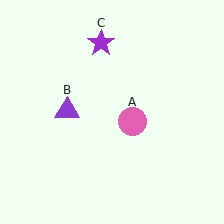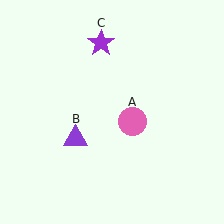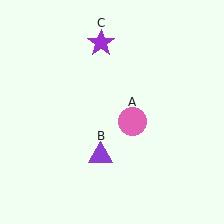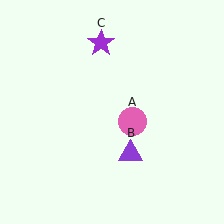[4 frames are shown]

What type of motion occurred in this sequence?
The purple triangle (object B) rotated counterclockwise around the center of the scene.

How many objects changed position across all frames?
1 object changed position: purple triangle (object B).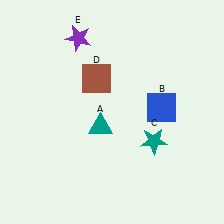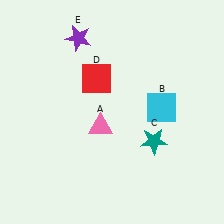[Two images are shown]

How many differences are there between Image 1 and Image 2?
There are 3 differences between the two images.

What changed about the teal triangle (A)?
In Image 1, A is teal. In Image 2, it changed to pink.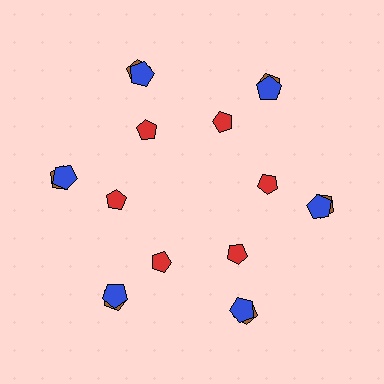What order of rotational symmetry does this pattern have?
This pattern has 6-fold rotational symmetry.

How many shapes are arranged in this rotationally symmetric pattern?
There are 18 shapes, arranged in 6 groups of 3.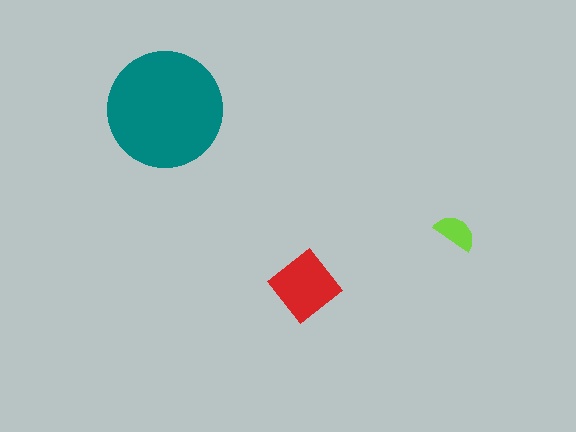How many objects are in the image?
There are 3 objects in the image.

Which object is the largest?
The teal circle.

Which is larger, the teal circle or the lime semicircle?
The teal circle.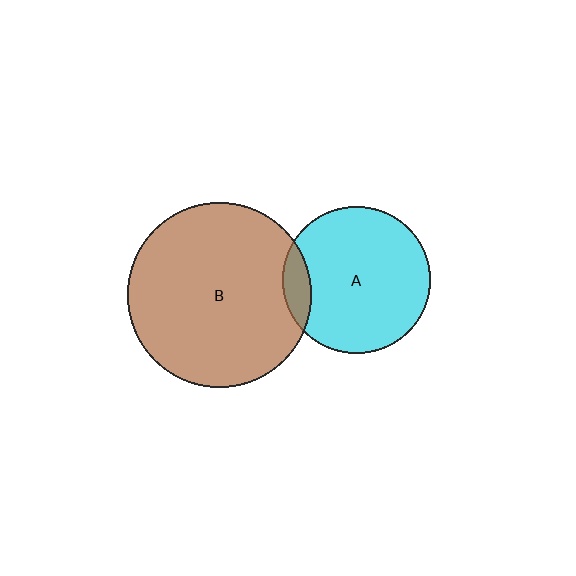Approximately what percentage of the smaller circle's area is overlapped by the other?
Approximately 10%.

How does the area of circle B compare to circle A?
Approximately 1.6 times.